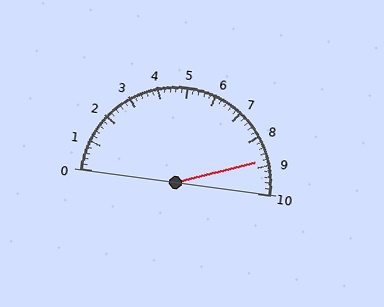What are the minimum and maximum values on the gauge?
The gauge ranges from 0 to 10.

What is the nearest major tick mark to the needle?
The nearest major tick mark is 9.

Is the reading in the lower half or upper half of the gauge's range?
The reading is in the upper half of the range (0 to 10).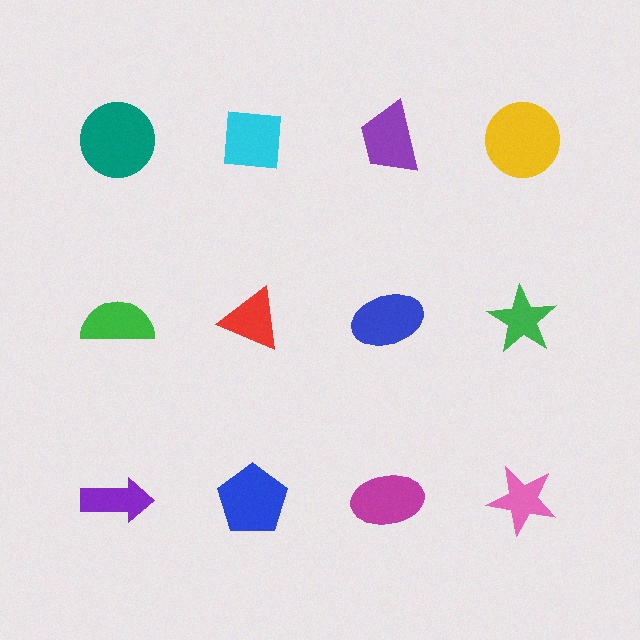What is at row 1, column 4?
A yellow circle.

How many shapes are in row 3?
4 shapes.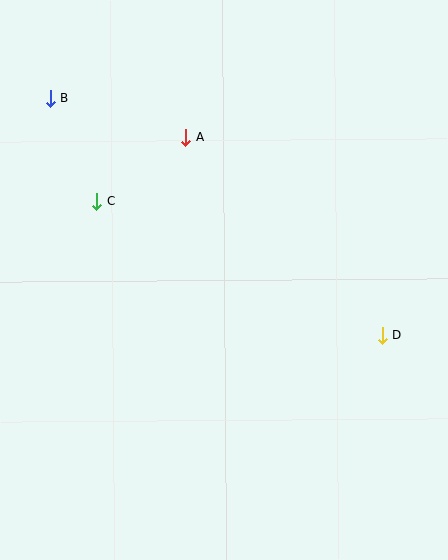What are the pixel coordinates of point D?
Point D is at (383, 335).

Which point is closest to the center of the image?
Point A at (186, 137) is closest to the center.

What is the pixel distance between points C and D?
The distance between C and D is 315 pixels.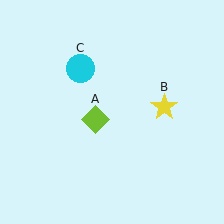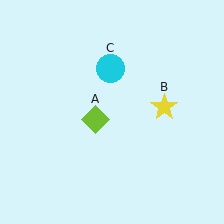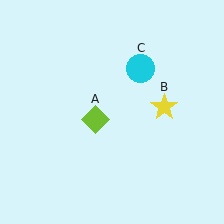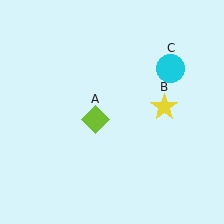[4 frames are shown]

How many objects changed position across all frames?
1 object changed position: cyan circle (object C).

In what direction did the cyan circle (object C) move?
The cyan circle (object C) moved right.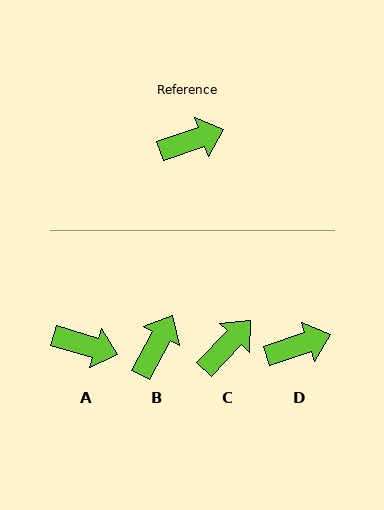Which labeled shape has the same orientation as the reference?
D.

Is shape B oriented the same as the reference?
No, it is off by about 43 degrees.